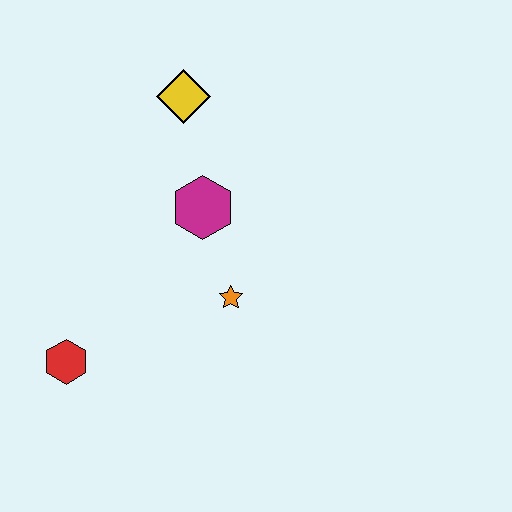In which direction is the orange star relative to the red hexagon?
The orange star is to the right of the red hexagon.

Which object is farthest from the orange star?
The yellow diamond is farthest from the orange star.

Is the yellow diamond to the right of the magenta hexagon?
No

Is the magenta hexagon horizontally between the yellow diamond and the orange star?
Yes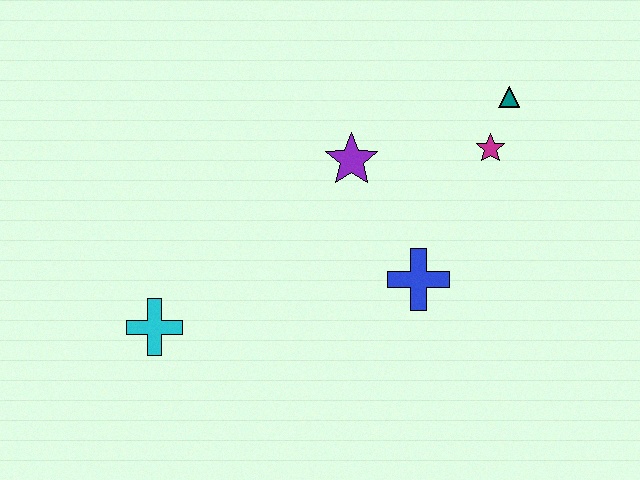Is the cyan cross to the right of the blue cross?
No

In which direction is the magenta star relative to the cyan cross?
The magenta star is to the right of the cyan cross.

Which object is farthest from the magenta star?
The cyan cross is farthest from the magenta star.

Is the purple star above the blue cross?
Yes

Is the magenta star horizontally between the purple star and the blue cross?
No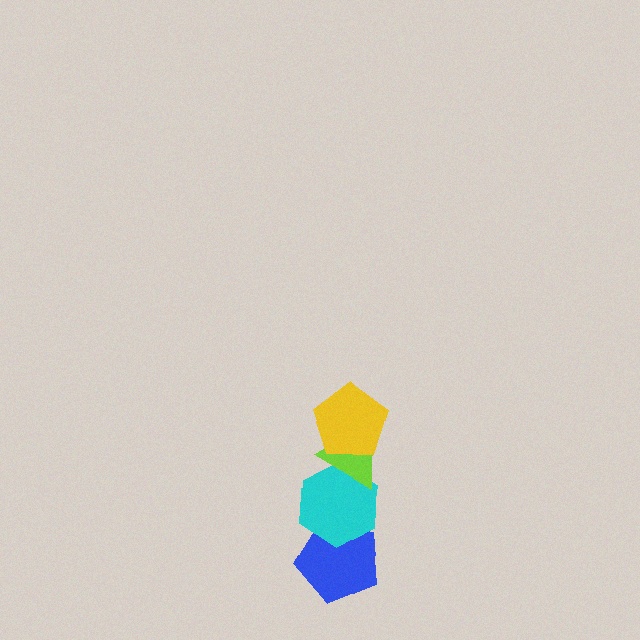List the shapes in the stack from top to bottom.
From top to bottom: the yellow pentagon, the lime triangle, the cyan hexagon, the blue pentagon.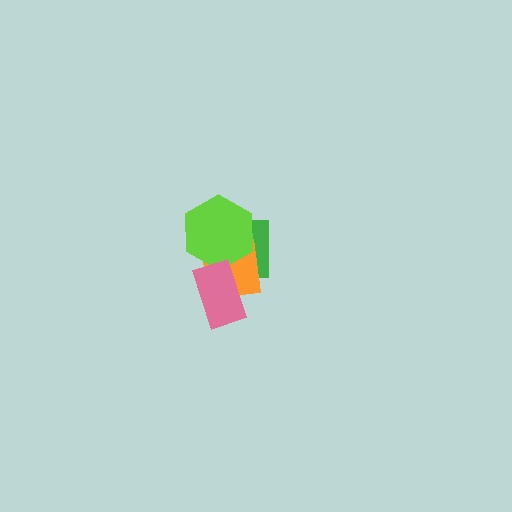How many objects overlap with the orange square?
3 objects overlap with the orange square.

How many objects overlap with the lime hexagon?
3 objects overlap with the lime hexagon.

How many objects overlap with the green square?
3 objects overlap with the green square.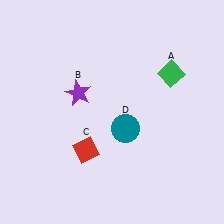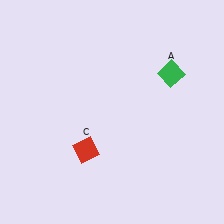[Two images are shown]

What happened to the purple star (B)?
The purple star (B) was removed in Image 2. It was in the top-left area of Image 1.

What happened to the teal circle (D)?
The teal circle (D) was removed in Image 2. It was in the bottom-right area of Image 1.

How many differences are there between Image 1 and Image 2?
There are 2 differences between the two images.